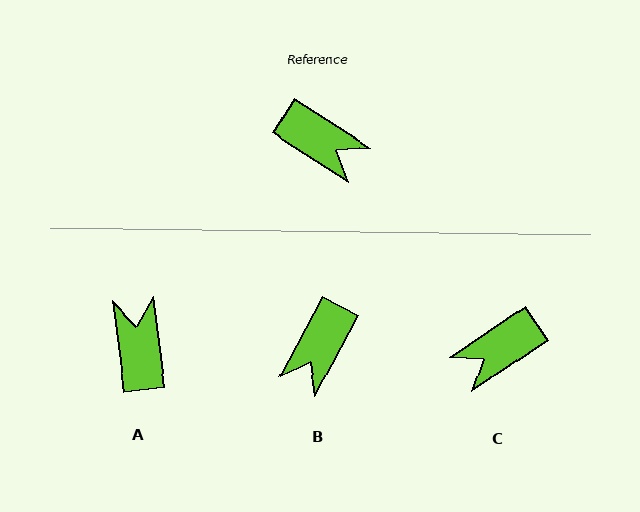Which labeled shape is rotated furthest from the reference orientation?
A, about 130 degrees away.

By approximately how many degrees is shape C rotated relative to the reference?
Approximately 113 degrees clockwise.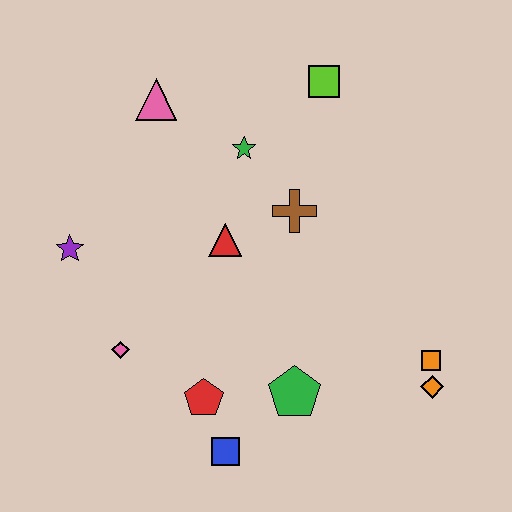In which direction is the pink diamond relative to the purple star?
The pink diamond is below the purple star.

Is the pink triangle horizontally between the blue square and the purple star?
Yes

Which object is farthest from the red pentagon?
The lime square is farthest from the red pentagon.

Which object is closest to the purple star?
The pink diamond is closest to the purple star.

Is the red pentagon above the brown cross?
No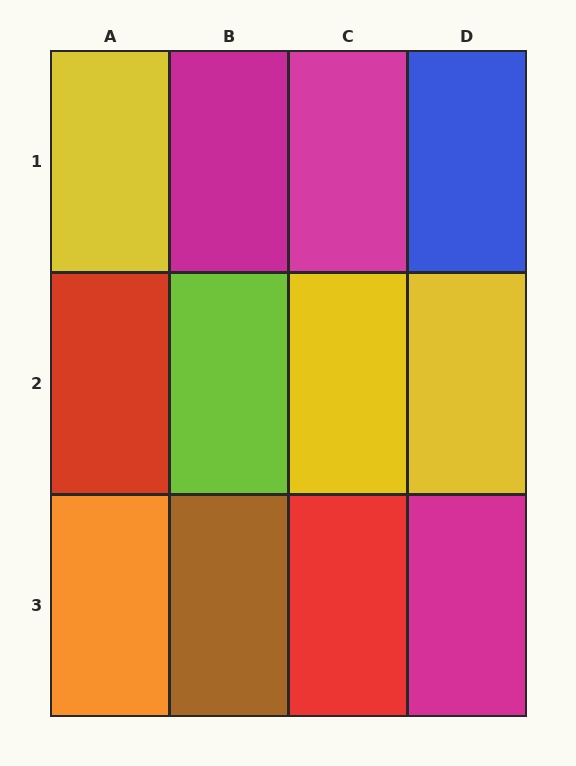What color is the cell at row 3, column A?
Orange.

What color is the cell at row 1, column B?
Magenta.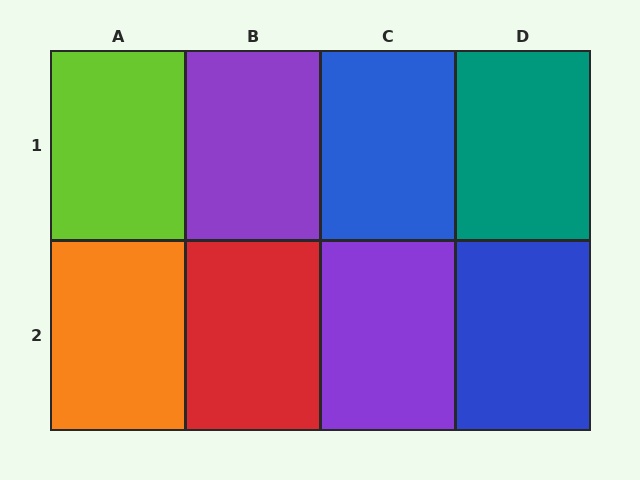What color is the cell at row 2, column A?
Orange.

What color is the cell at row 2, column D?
Blue.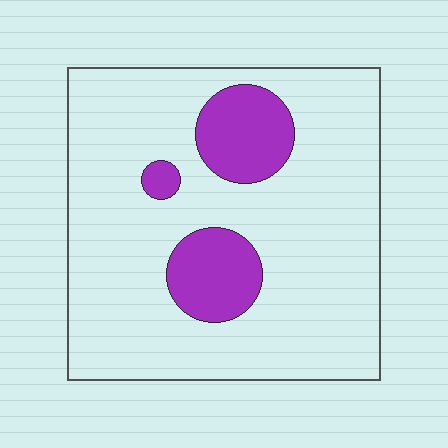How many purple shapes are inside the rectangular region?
3.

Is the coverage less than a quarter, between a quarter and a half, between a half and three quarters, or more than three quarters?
Less than a quarter.